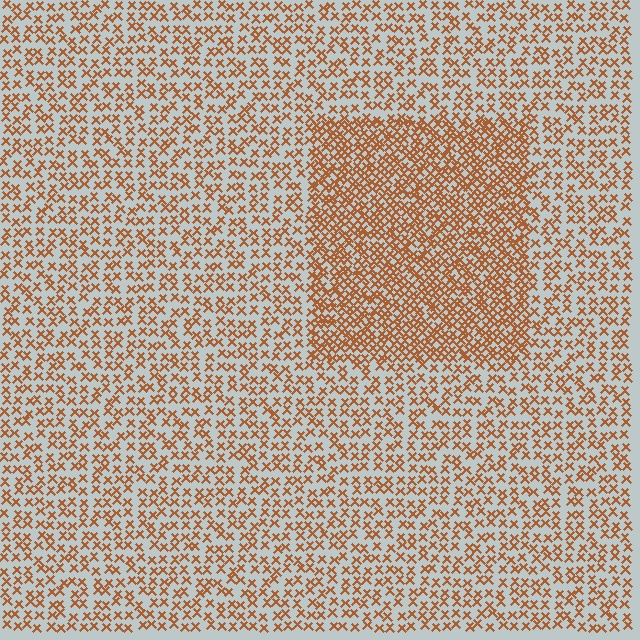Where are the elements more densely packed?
The elements are more densely packed inside the rectangle boundary.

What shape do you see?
I see a rectangle.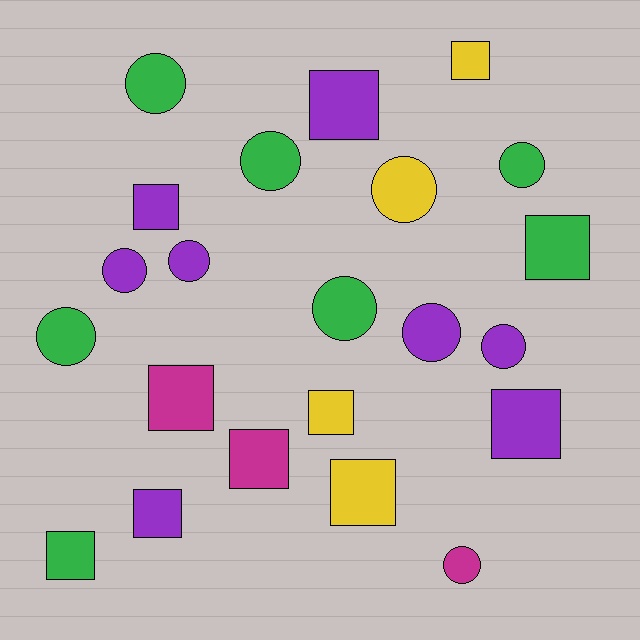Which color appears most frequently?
Purple, with 8 objects.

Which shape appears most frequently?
Square, with 11 objects.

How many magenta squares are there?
There are 2 magenta squares.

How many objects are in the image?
There are 22 objects.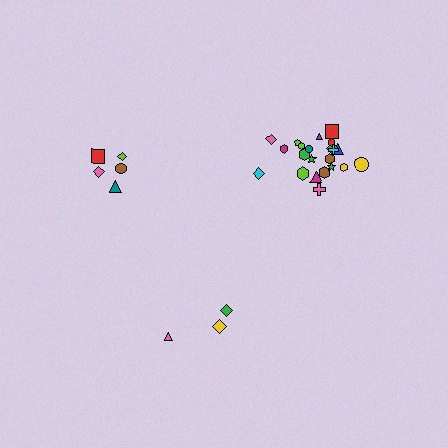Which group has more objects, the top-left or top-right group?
The top-right group.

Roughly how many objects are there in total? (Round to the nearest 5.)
Roughly 30 objects in total.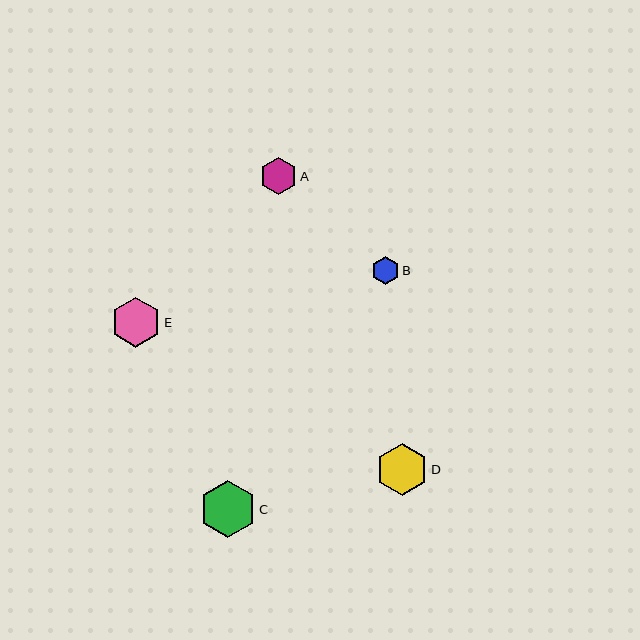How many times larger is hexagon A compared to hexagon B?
Hexagon A is approximately 1.3 times the size of hexagon B.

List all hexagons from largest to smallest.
From largest to smallest: C, D, E, A, B.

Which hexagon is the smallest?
Hexagon B is the smallest with a size of approximately 28 pixels.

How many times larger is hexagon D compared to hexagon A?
Hexagon D is approximately 1.4 times the size of hexagon A.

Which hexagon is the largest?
Hexagon C is the largest with a size of approximately 57 pixels.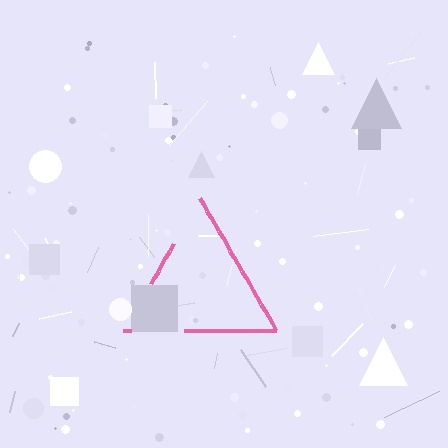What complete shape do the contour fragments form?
The contour fragments form a triangle.